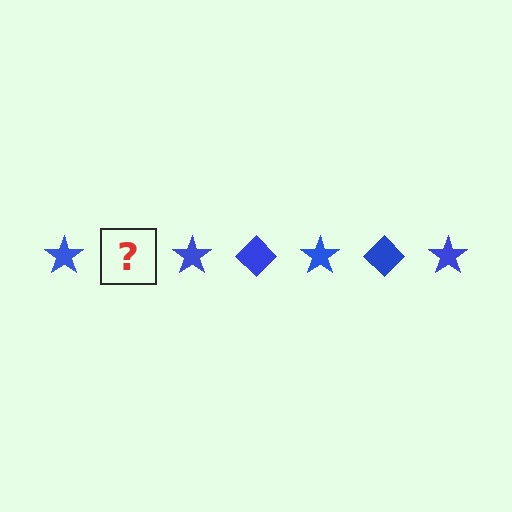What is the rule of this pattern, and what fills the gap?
The rule is that the pattern cycles through star, diamond shapes in blue. The gap should be filled with a blue diamond.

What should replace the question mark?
The question mark should be replaced with a blue diamond.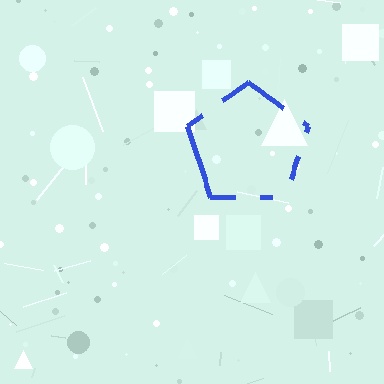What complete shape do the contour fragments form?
The contour fragments form a pentagon.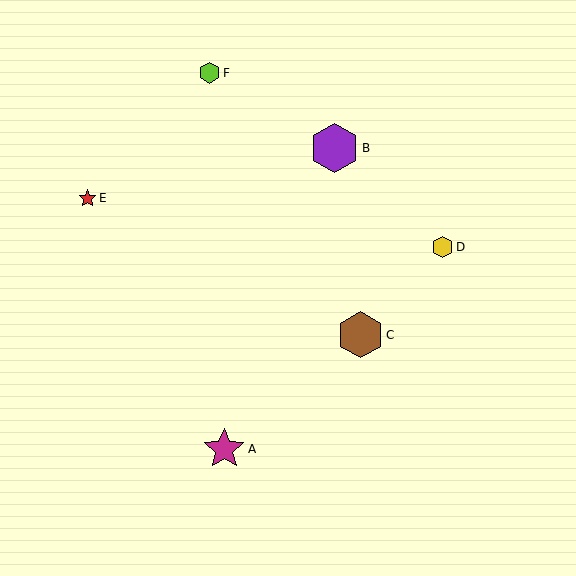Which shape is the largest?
The purple hexagon (labeled B) is the largest.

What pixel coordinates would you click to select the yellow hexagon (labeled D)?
Click at (443, 247) to select the yellow hexagon D.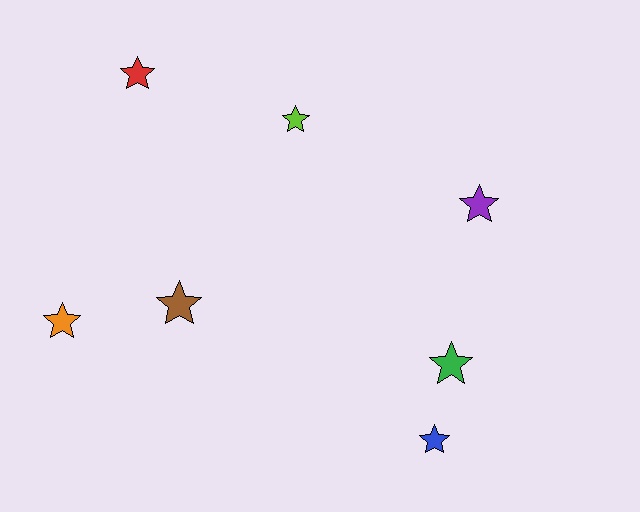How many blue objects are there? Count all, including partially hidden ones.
There is 1 blue object.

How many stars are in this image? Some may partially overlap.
There are 7 stars.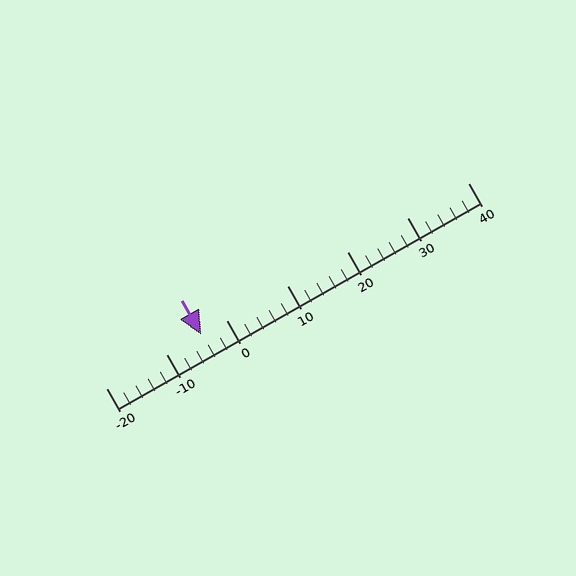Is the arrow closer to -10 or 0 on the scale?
The arrow is closer to 0.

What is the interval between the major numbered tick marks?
The major tick marks are spaced 10 units apart.